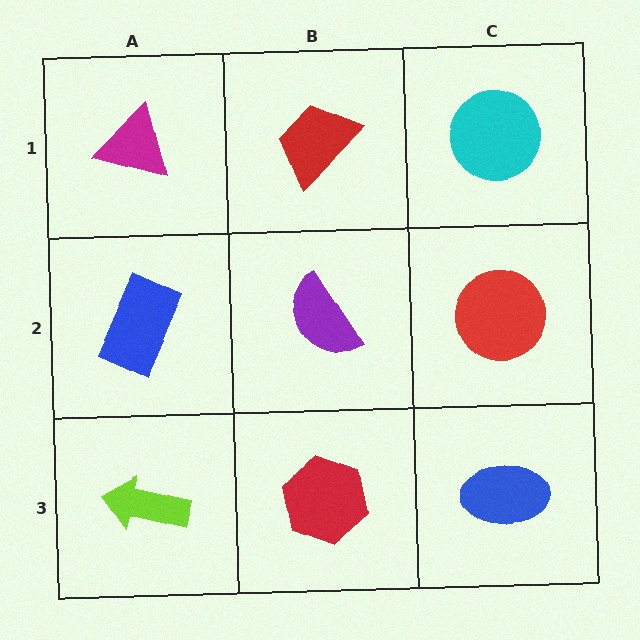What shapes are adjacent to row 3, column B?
A purple semicircle (row 2, column B), a lime arrow (row 3, column A), a blue ellipse (row 3, column C).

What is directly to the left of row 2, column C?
A purple semicircle.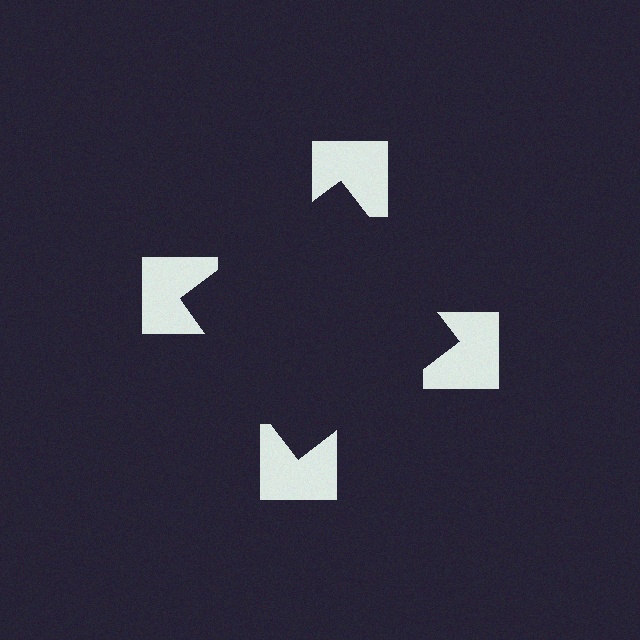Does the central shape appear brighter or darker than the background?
It typically appears slightly darker than the background, even though no actual brightness change is drawn.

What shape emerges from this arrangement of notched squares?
An illusory square — its edges are inferred from the aligned wedge cuts in the notched squares, not physically drawn.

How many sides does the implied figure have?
4 sides.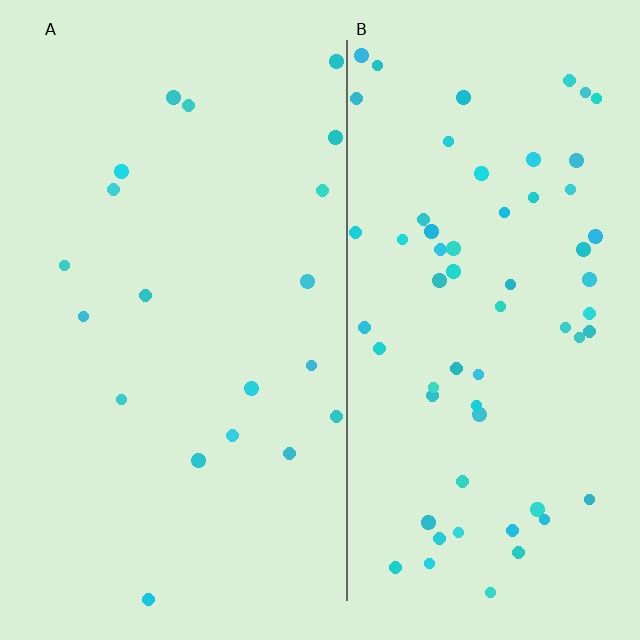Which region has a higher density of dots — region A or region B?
B (the right).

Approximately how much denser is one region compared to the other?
Approximately 3.2× — region B over region A.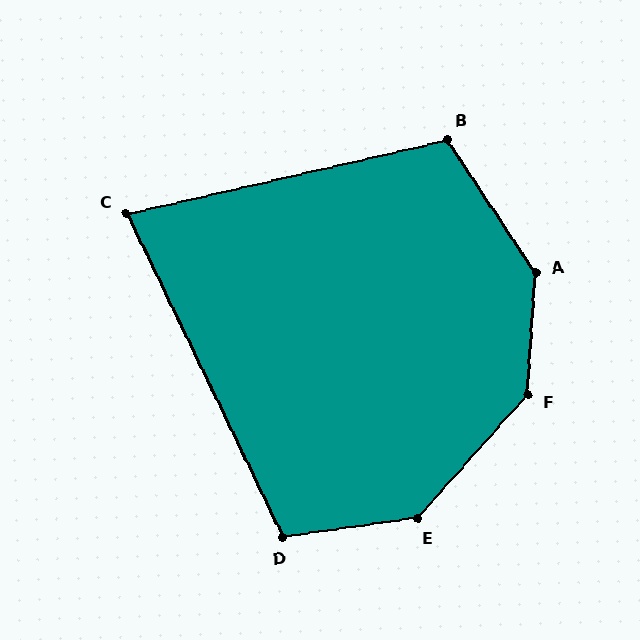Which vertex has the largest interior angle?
A, at approximately 143 degrees.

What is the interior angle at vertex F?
Approximately 142 degrees (obtuse).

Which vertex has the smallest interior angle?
C, at approximately 77 degrees.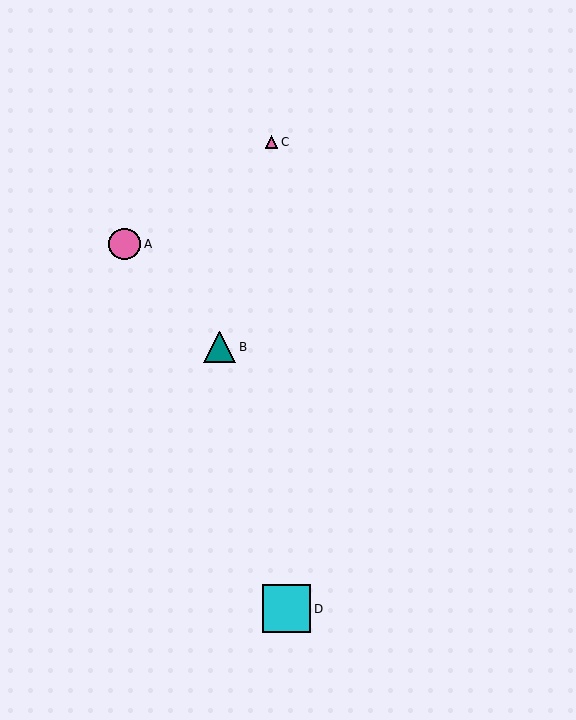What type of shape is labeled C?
Shape C is a pink triangle.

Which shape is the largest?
The cyan square (labeled D) is the largest.